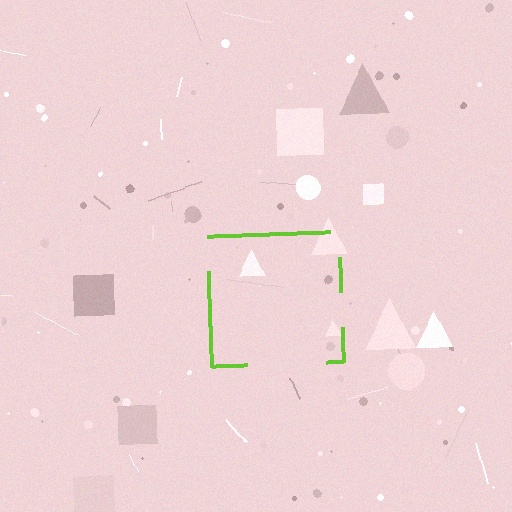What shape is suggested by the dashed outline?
The dashed outline suggests a square.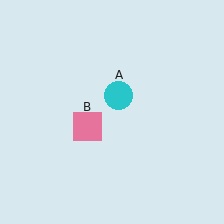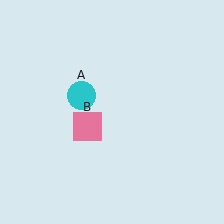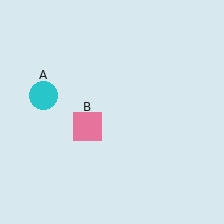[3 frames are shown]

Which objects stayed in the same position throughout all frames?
Pink square (object B) remained stationary.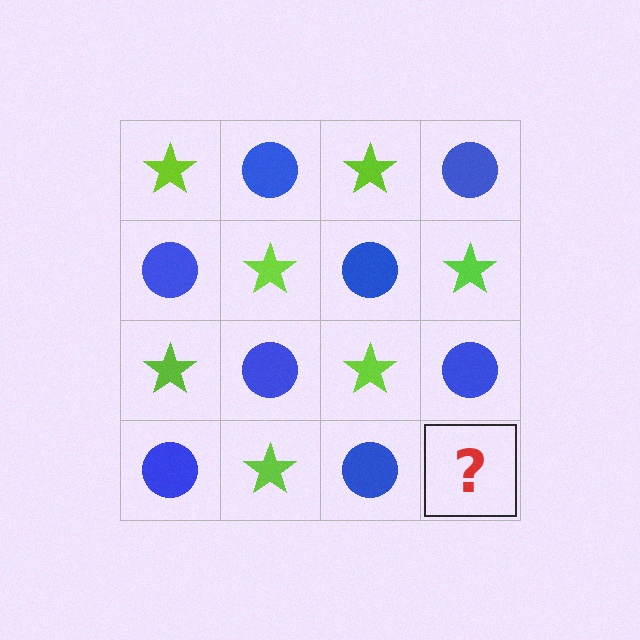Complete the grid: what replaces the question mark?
The question mark should be replaced with a lime star.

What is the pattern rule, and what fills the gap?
The rule is that it alternates lime star and blue circle in a checkerboard pattern. The gap should be filled with a lime star.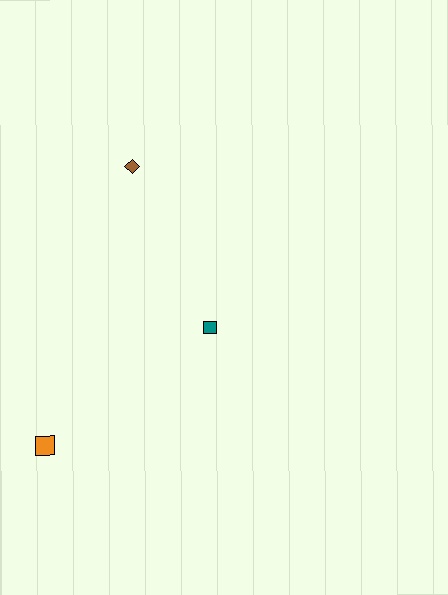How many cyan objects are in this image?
There are no cyan objects.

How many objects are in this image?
There are 3 objects.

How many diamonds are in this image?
There is 1 diamond.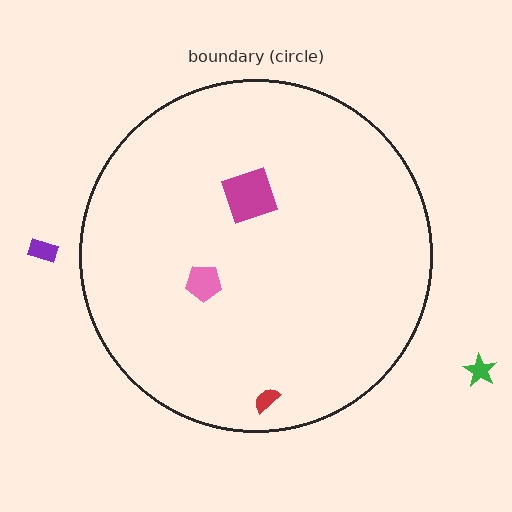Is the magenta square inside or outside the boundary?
Inside.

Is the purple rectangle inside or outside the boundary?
Outside.